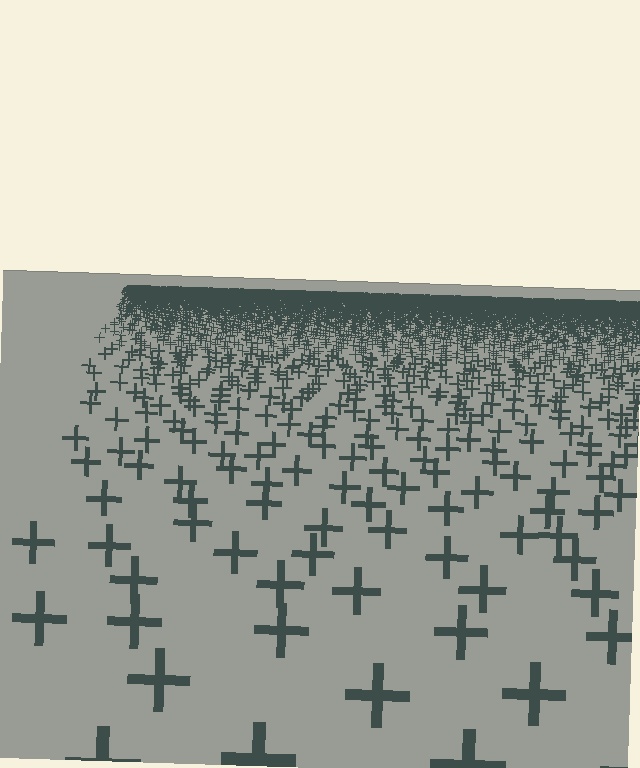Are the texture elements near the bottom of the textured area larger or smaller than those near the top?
Larger. Near the bottom, elements are closer to the viewer and appear at a bigger on-screen size.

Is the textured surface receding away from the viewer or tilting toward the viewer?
The surface is receding away from the viewer. Texture elements get smaller and denser toward the top.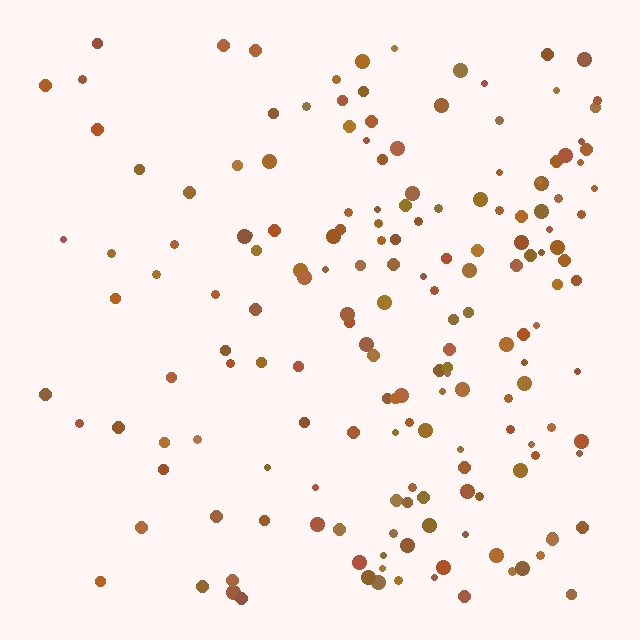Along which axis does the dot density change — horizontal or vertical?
Horizontal.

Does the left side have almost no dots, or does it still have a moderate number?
Still a moderate number, just noticeably fewer than the right.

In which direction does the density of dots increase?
From left to right, with the right side densest.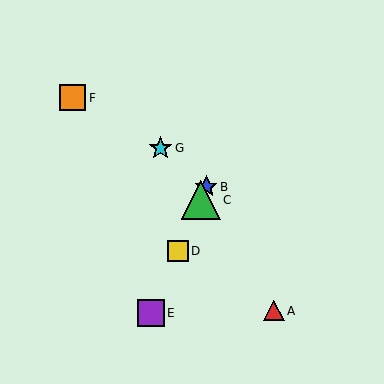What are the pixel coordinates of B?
Object B is at (206, 187).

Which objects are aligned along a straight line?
Objects B, C, D, E are aligned along a straight line.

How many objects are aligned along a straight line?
4 objects (B, C, D, E) are aligned along a straight line.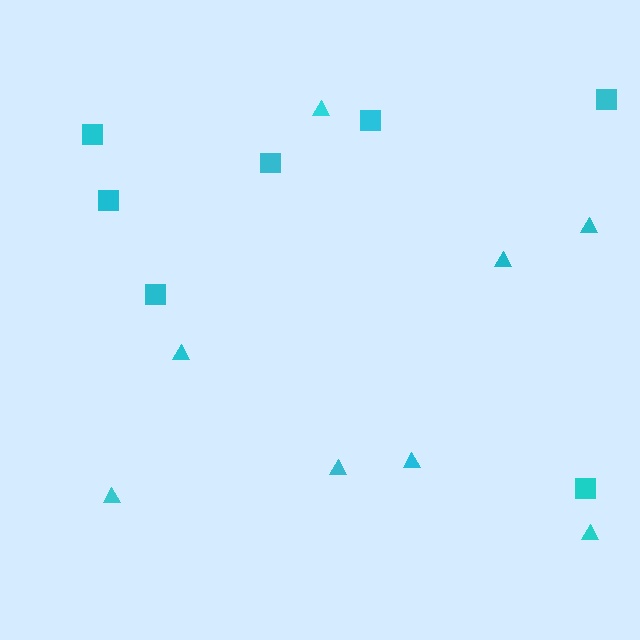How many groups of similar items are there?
There are 2 groups: one group of triangles (8) and one group of squares (7).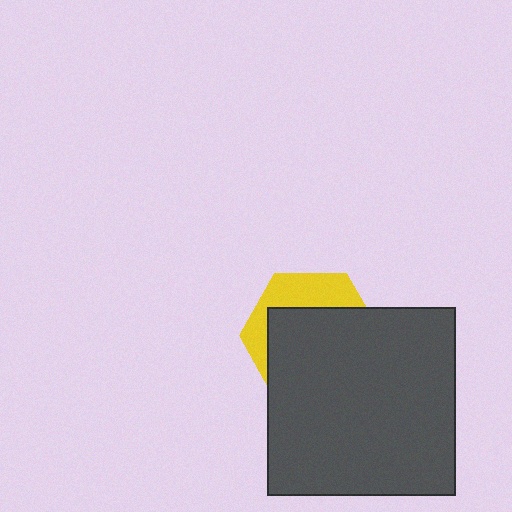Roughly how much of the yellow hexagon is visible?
A small part of it is visible (roughly 33%).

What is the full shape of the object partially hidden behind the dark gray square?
The partially hidden object is a yellow hexagon.